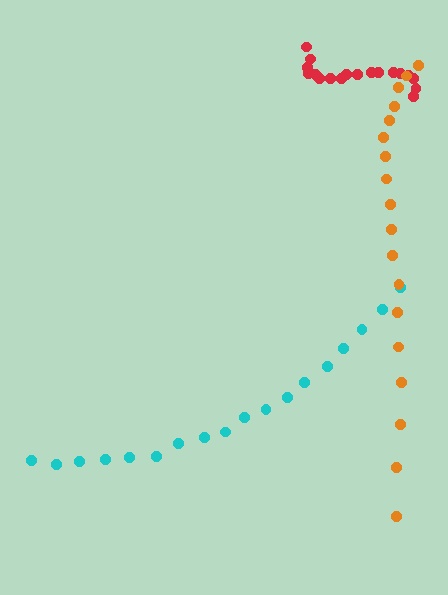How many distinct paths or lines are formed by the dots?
There are 3 distinct paths.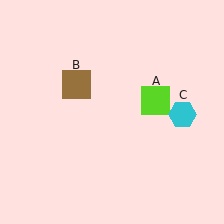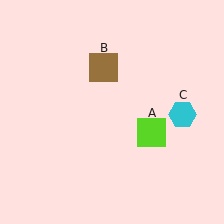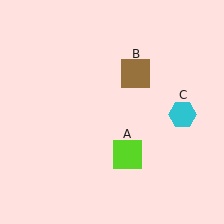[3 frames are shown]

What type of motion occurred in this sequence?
The lime square (object A), brown square (object B) rotated clockwise around the center of the scene.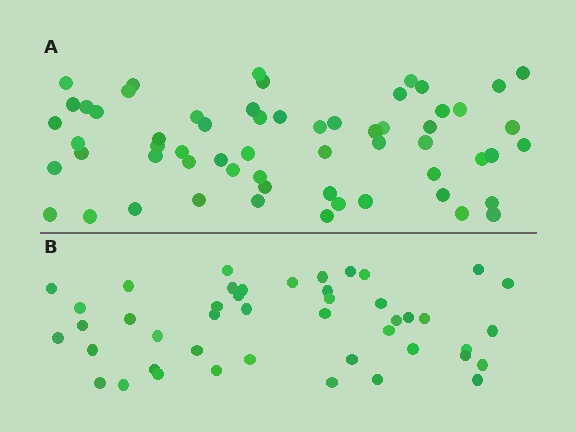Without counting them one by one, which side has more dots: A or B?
Region A (the top region) has more dots.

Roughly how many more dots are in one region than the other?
Region A has approximately 15 more dots than region B.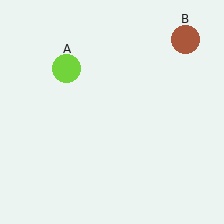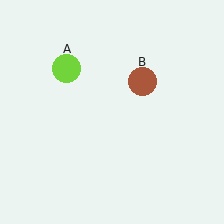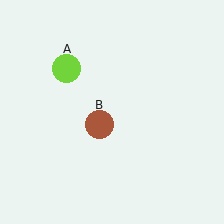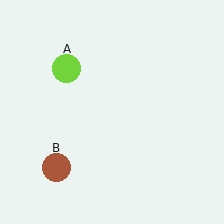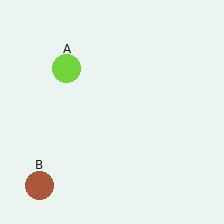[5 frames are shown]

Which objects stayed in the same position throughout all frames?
Lime circle (object A) remained stationary.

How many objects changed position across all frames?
1 object changed position: brown circle (object B).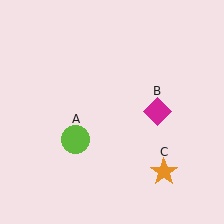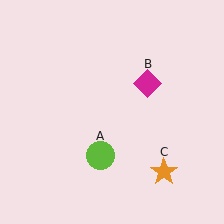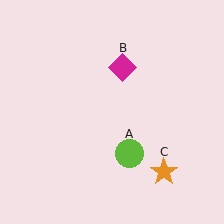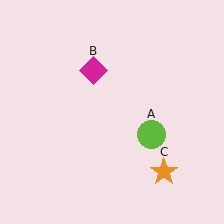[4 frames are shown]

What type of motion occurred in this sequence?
The lime circle (object A), magenta diamond (object B) rotated counterclockwise around the center of the scene.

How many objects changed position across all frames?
2 objects changed position: lime circle (object A), magenta diamond (object B).